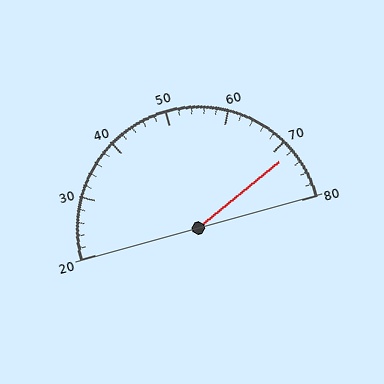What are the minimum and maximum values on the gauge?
The gauge ranges from 20 to 80.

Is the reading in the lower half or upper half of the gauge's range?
The reading is in the upper half of the range (20 to 80).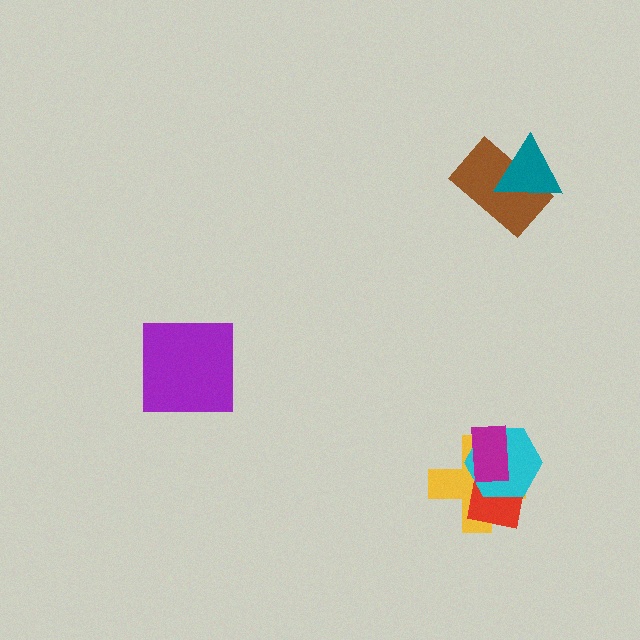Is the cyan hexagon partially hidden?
Yes, it is partially covered by another shape.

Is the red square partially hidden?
Yes, it is partially covered by another shape.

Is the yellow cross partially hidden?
Yes, it is partially covered by another shape.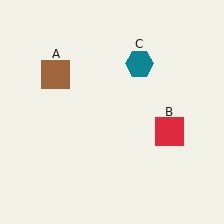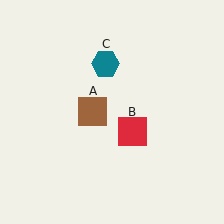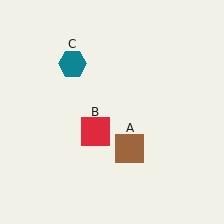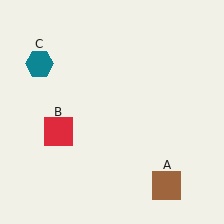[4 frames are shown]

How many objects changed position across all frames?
3 objects changed position: brown square (object A), red square (object B), teal hexagon (object C).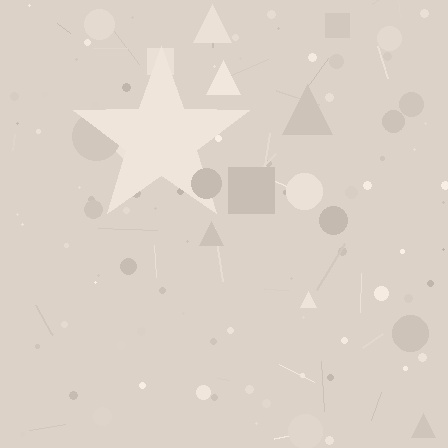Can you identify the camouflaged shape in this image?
The camouflaged shape is a star.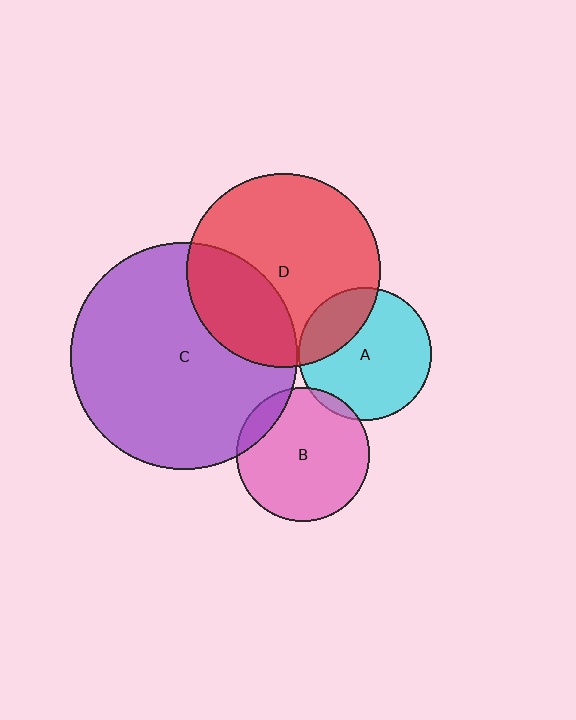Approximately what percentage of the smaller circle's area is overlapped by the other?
Approximately 10%.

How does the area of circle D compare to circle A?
Approximately 2.1 times.